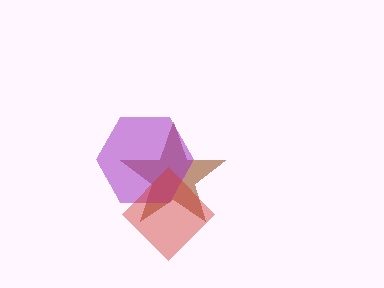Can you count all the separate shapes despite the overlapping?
Yes, there are 3 separate shapes.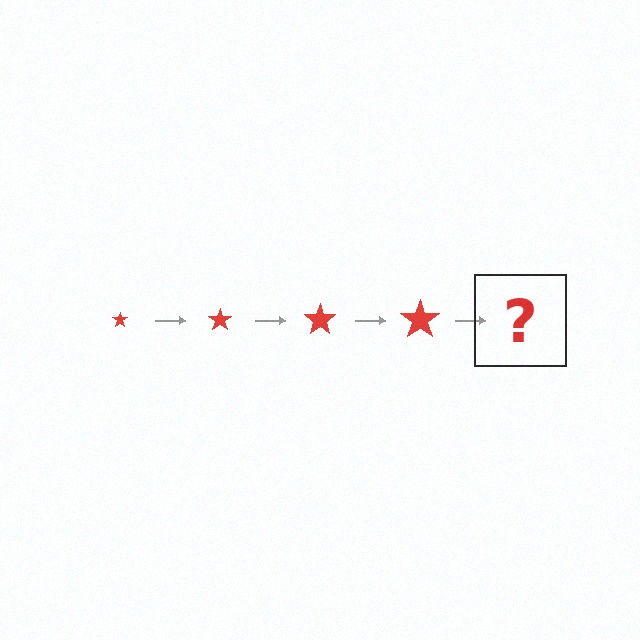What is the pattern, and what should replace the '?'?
The pattern is that the star gets progressively larger each step. The '?' should be a red star, larger than the previous one.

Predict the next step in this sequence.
The next step is a red star, larger than the previous one.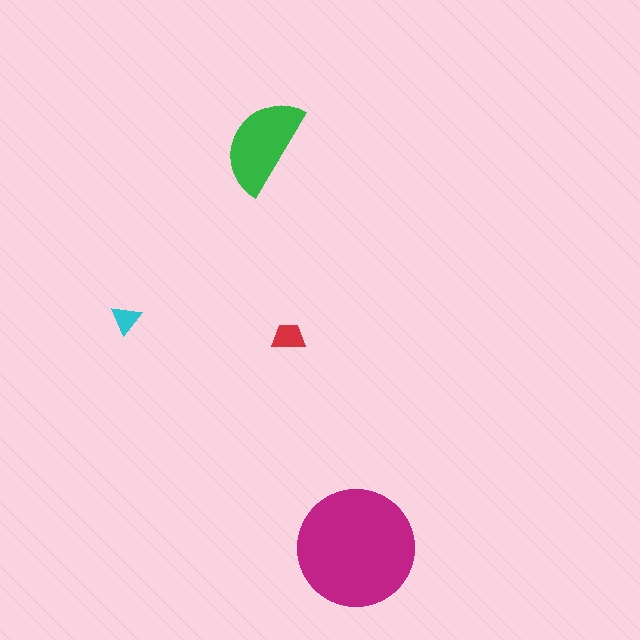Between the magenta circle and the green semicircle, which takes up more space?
The magenta circle.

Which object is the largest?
The magenta circle.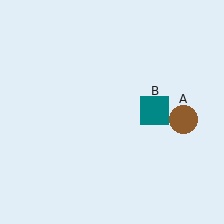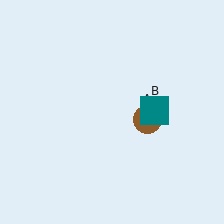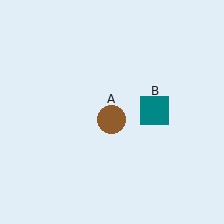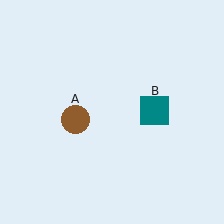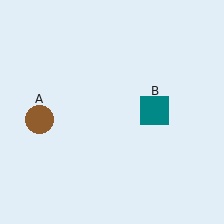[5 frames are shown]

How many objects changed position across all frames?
1 object changed position: brown circle (object A).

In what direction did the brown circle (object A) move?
The brown circle (object A) moved left.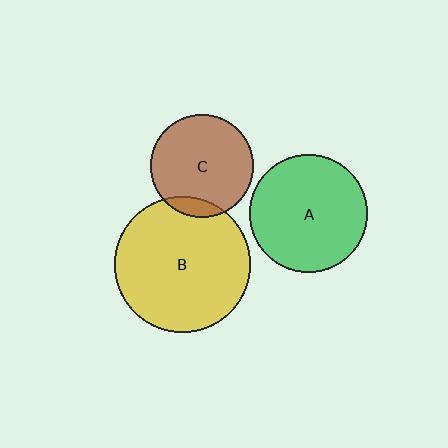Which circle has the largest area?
Circle B (yellow).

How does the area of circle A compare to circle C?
Approximately 1.3 times.